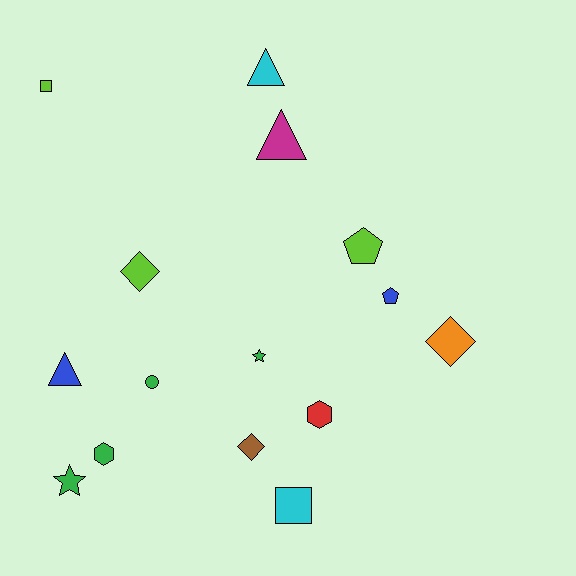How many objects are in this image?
There are 15 objects.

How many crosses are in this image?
There are no crosses.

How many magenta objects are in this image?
There is 1 magenta object.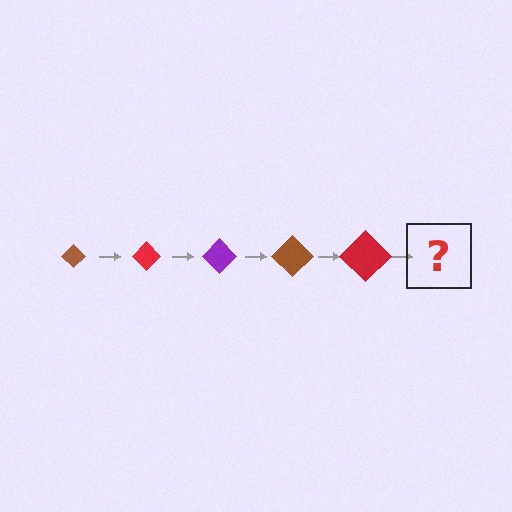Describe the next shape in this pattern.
It should be a purple diamond, larger than the previous one.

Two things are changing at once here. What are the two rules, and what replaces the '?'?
The two rules are that the diamond grows larger each step and the color cycles through brown, red, and purple. The '?' should be a purple diamond, larger than the previous one.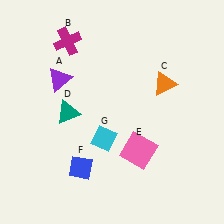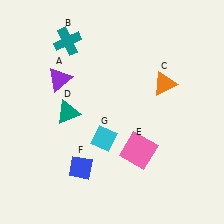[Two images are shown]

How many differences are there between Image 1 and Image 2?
There is 1 difference between the two images.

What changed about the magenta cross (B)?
In Image 1, B is magenta. In Image 2, it changed to teal.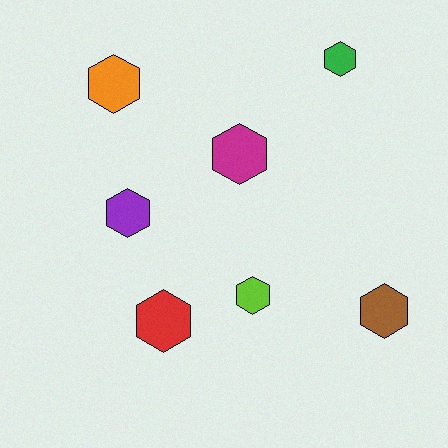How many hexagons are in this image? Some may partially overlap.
There are 7 hexagons.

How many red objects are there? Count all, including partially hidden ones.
There is 1 red object.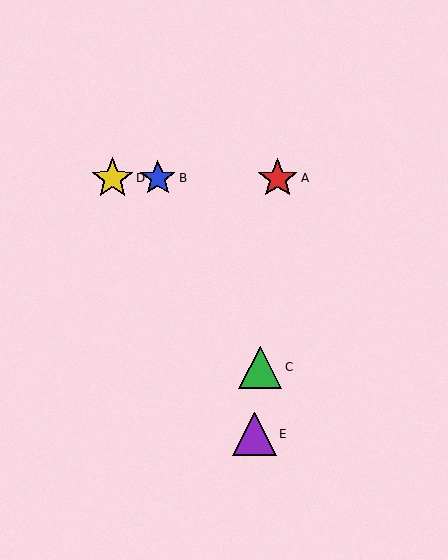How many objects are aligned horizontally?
3 objects (A, B, D) are aligned horizontally.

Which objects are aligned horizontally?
Objects A, B, D are aligned horizontally.